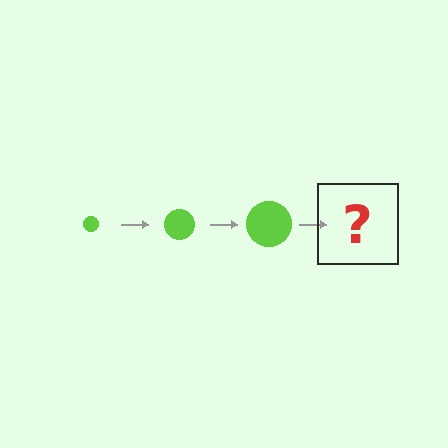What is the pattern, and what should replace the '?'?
The pattern is that the circle gets progressively larger each step. The '?' should be a lime circle, larger than the previous one.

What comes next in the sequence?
The next element should be a lime circle, larger than the previous one.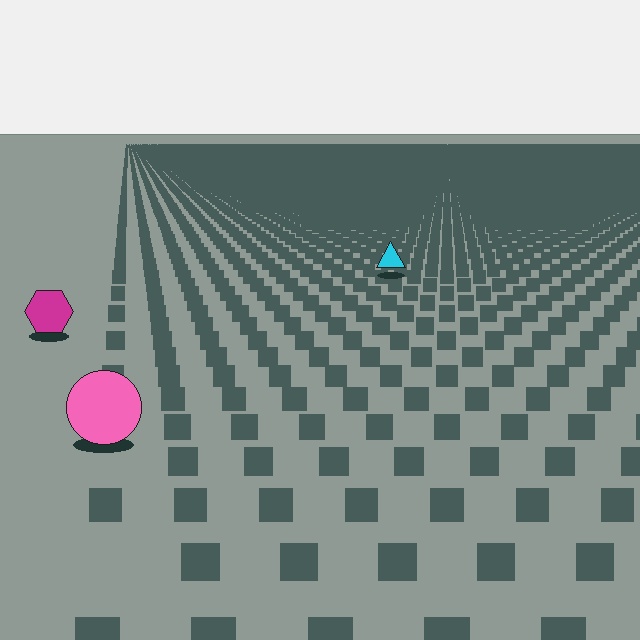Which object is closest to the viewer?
The pink circle is closest. The texture marks near it are larger and more spread out.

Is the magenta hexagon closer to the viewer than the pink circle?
No. The pink circle is closer — you can tell from the texture gradient: the ground texture is coarser near it.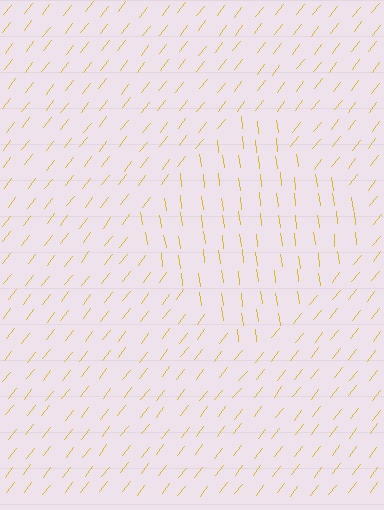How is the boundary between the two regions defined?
The boundary is defined purely by a change in line orientation (approximately 45 degrees difference). All lines are the same color and thickness.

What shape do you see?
I see a diamond.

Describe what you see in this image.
The image is filled with small yellow line segments. A diamond region in the image has lines oriented differently from the surrounding lines, creating a visible texture boundary.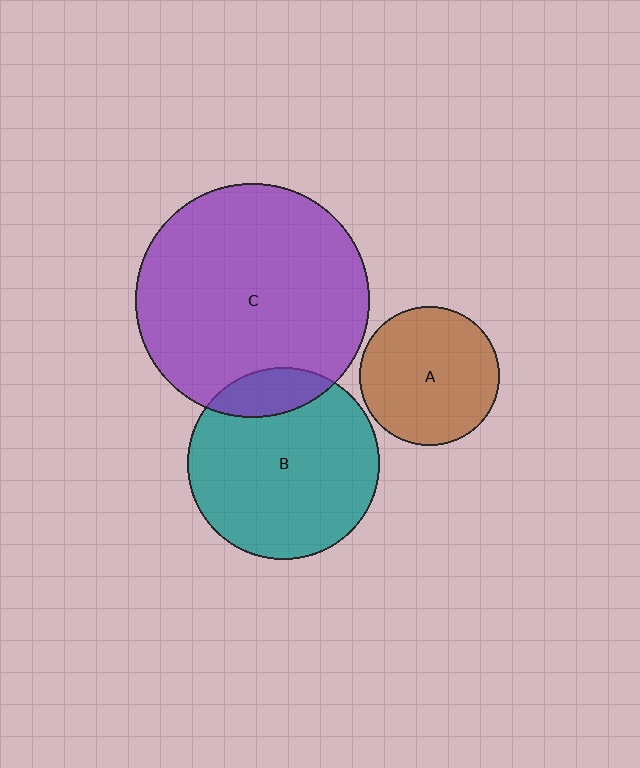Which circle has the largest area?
Circle C (purple).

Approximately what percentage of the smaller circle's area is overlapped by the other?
Approximately 15%.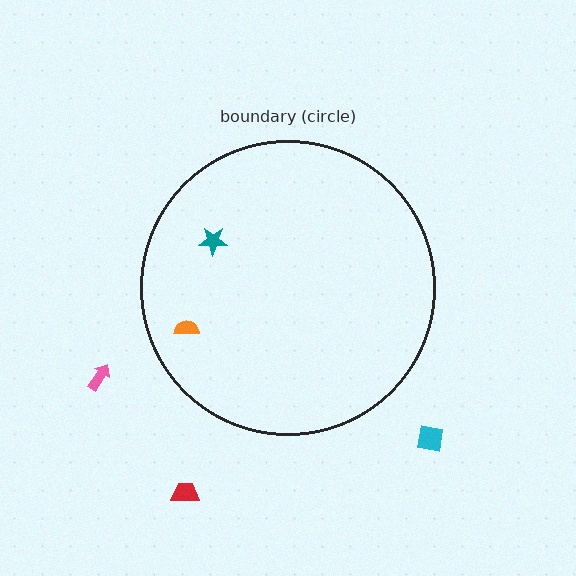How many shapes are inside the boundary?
2 inside, 3 outside.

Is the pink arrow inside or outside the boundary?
Outside.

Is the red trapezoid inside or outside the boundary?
Outside.